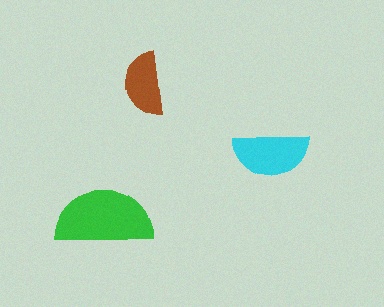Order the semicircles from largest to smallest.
the green one, the cyan one, the brown one.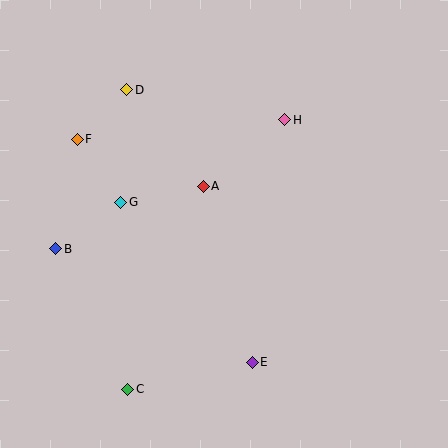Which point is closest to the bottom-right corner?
Point E is closest to the bottom-right corner.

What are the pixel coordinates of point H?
Point H is at (285, 120).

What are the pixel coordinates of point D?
Point D is at (127, 90).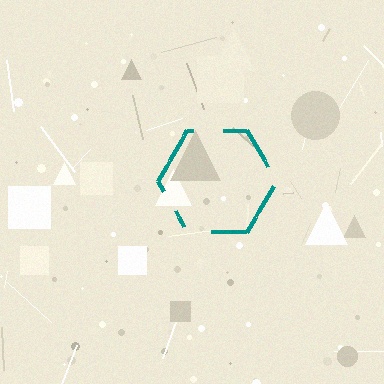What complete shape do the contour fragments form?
The contour fragments form a hexagon.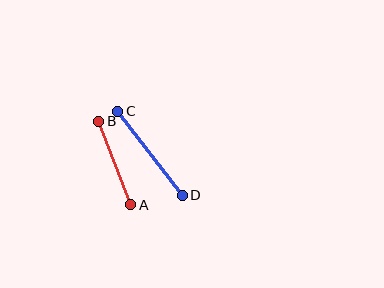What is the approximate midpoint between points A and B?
The midpoint is at approximately (115, 163) pixels.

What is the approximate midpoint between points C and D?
The midpoint is at approximately (150, 153) pixels.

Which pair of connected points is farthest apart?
Points C and D are farthest apart.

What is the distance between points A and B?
The distance is approximately 89 pixels.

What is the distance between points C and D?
The distance is approximately 106 pixels.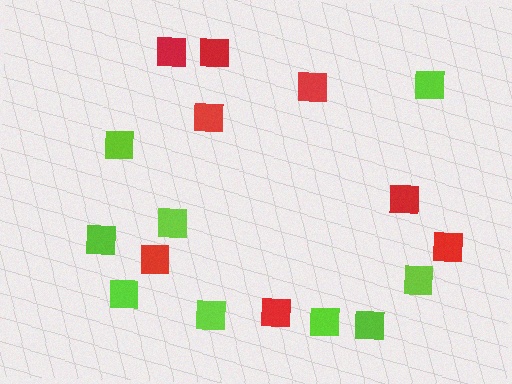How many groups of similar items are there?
There are 2 groups: one group of lime squares (9) and one group of red squares (8).